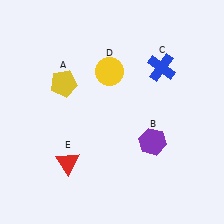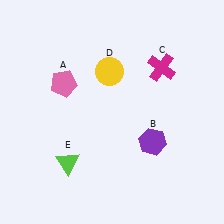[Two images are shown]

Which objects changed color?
A changed from yellow to pink. C changed from blue to magenta. E changed from red to lime.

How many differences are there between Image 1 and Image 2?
There are 3 differences between the two images.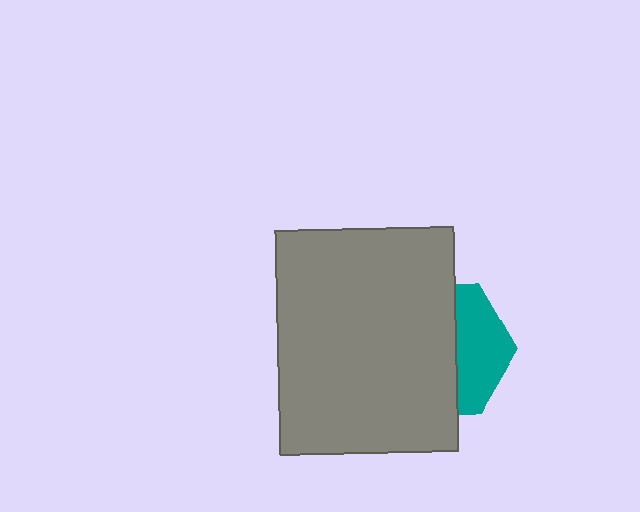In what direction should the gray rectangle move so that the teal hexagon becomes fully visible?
The gray rectangle should move left. That is the shortest direction to clear the overlap and leave the teal hexagon fully visible.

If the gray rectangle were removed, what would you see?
You would see the complete teal hexagon.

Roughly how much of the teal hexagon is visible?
A small part of it is visible (roughly 37%).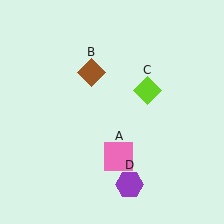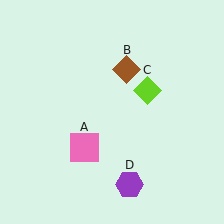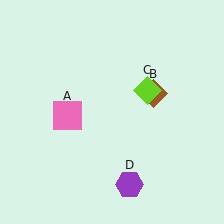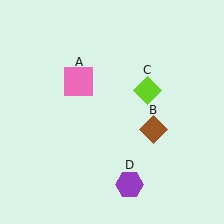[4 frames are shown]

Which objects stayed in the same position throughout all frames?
Lime diamond (object C) and purple hexagon (object D) remained stationary.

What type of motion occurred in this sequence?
The pink square (object A), brown diamond (object B) rotated clockwise around the center of the scene.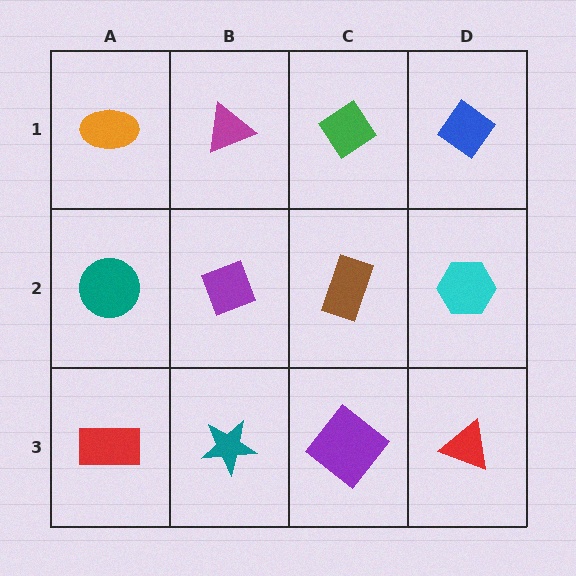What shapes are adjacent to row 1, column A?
A teal circle (row 2, column A), a magenta triangle (row 1, column B).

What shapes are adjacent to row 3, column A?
A teal circle (row 2, column A), a teal star (row 3, column B).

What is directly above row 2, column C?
A green diamond.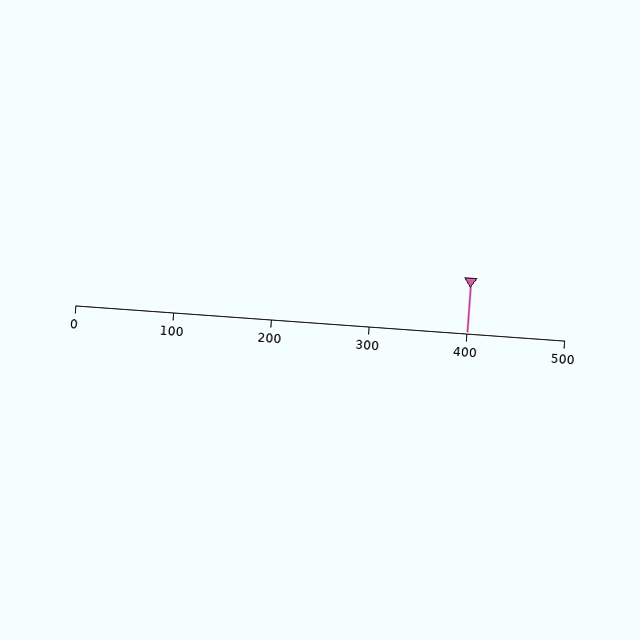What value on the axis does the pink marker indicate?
The marker indicates approximately 400.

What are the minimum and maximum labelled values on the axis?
The axis runs from 0 to 500.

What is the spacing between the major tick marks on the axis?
The major ticks are spaced 100 apart.